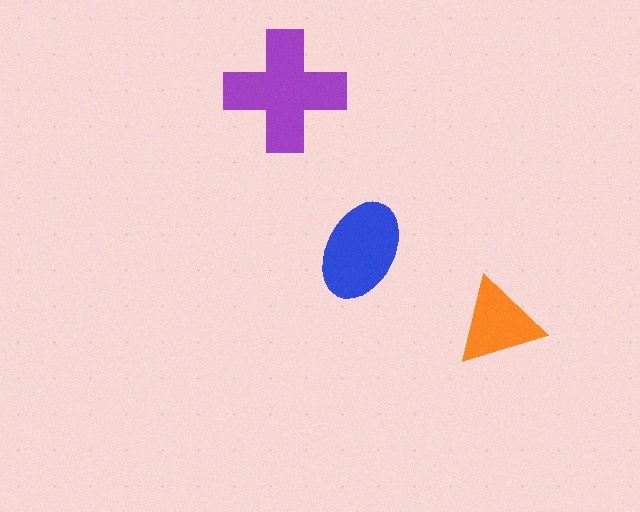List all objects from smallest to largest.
The orange triangle, the blue ellipse, the purple cross.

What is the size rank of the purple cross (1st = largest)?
1st.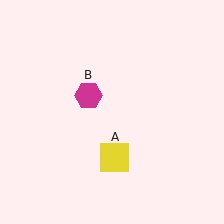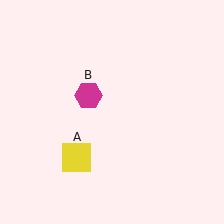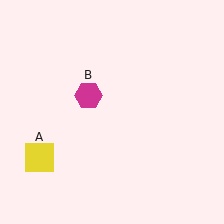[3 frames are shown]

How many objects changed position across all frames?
1 object changed position: yellow square (object A).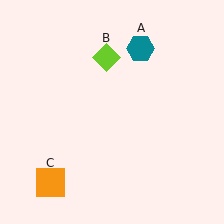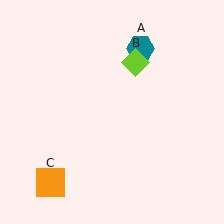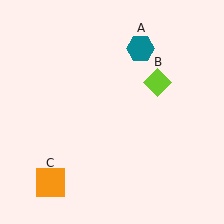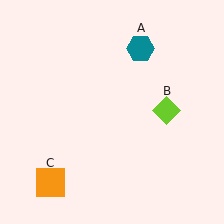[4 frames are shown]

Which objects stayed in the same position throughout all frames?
Teal hexagon (object A) and orange square (object C) remained stationary.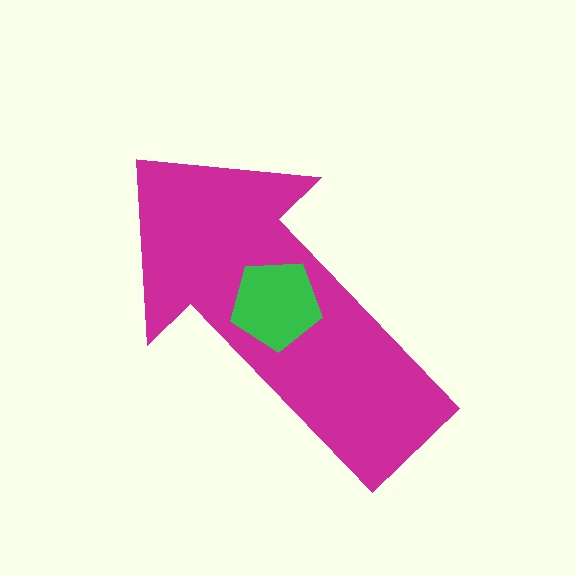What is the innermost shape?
The green pentagon.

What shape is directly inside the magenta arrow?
The green pentagon.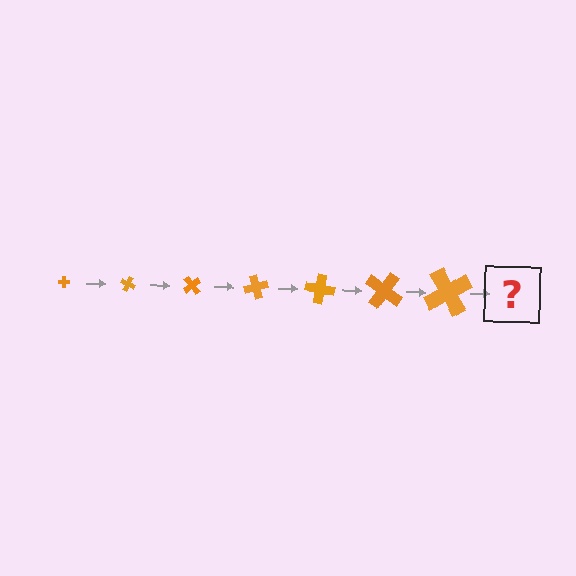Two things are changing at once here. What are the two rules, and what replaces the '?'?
The two rules are that the cross grows larger each step and it rotates 25 degrees each step. The '?' should be a cross, larger than the previous one and rotated 175 degrees from the start.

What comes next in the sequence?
The next element should be a cross, larger than the previous one and rotated 175 degrees from the start.